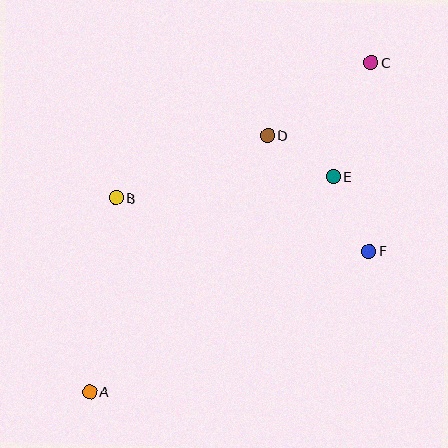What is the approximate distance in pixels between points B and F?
The distance between B and F is approximately 259 pixels.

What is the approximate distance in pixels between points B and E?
The distance between B and E is approximately 219 pixels.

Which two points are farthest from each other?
Points A and C are farthest from each other.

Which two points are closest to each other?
Points D and E are closest to each other.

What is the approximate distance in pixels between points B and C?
The distance between B and C is approximately 289 pixels.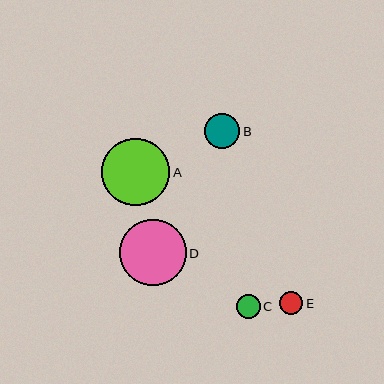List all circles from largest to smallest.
From largest to smallest: A, D, B, C, E.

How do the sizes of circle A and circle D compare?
Circle A and circle D are approximately the same size.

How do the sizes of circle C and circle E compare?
Circle C and circle E are approximately the same size.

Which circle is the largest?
Circle A is the largest with a size of approximately 68 pixels.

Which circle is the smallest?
Circle E is the smallest with a size of approximately 23 pixels.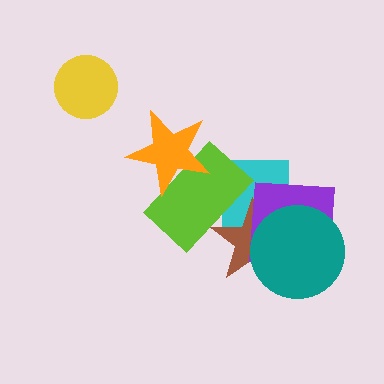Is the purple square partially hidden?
Yes, it is partially covered by another shape.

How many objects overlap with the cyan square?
3 objects overlap with the cyan square.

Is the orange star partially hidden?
No, no other shape covers it.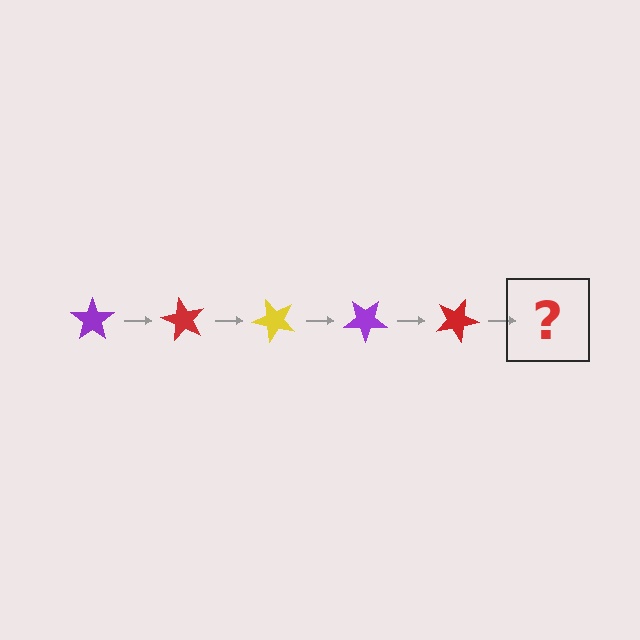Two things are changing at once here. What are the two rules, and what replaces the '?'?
The two rules are that it rotates 60 degrees each step and the color cycles through purple, red, and yellow. The '?' should be a yellow star, rotated 300 degrees from the start.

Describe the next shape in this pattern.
It should be a yellow star, rotated 300 degrees from the start.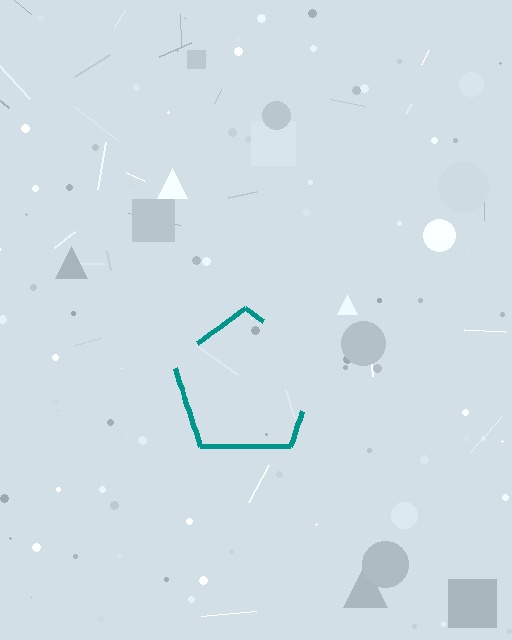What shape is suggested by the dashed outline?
The dashed outline suggests a pentagon.